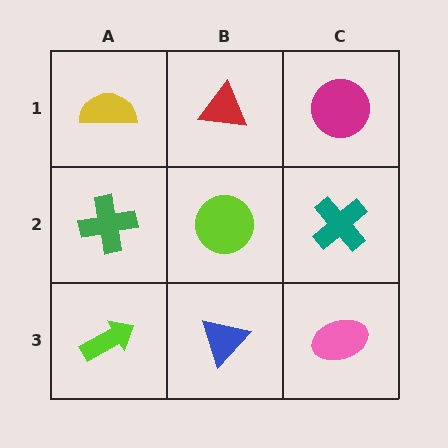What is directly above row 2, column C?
A magenta circle.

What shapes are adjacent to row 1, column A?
A green cross (row 2, column A), a red triangle (row 1, column B).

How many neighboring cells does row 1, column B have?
3.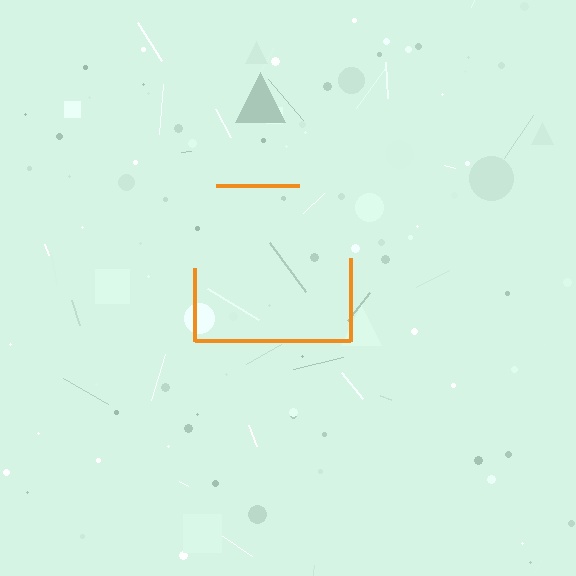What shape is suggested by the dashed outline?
The dashed outline suggests a square.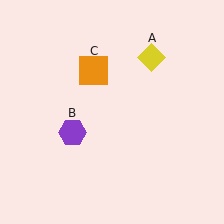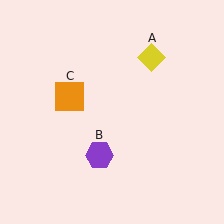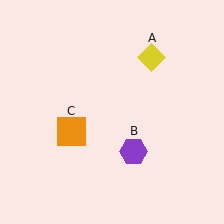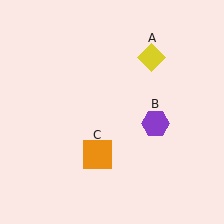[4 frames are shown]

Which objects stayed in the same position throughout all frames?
Yellow diamond (object A) remained stationary.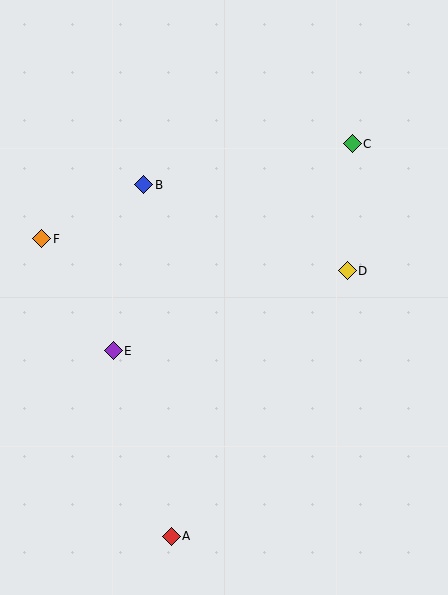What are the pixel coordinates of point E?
Point E is at (113, 351).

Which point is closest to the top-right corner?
Point C is closest to the top-right corner.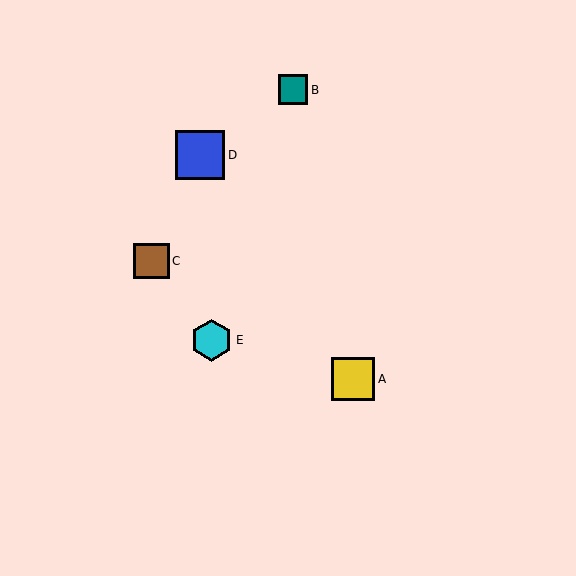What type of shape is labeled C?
Shape C is a brown square.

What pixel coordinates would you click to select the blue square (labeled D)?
Click at (200, 155) to select the blue square D.